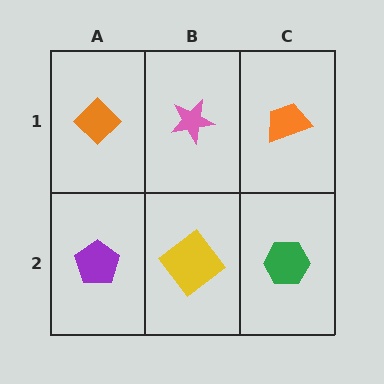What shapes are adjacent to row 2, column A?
An orange diamond (row 1, column A), a yellow diamond (row 2, column B).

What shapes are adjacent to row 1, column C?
A green hexagon (row 2, column C), a pink star (row 1, column B).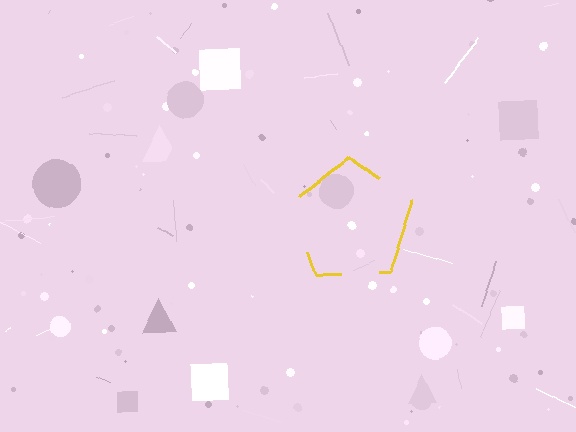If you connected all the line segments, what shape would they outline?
They would outline a pentagon.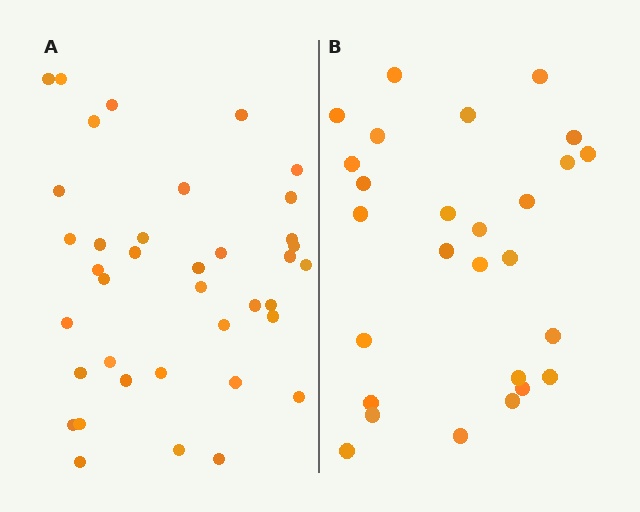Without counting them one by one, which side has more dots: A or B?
Region A (the left region) has more dots.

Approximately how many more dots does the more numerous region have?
Region A has roughly 12 or so more dots than region B.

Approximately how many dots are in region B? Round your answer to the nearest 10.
About 30 dots. (The exact count is 27, which rounds to 30.)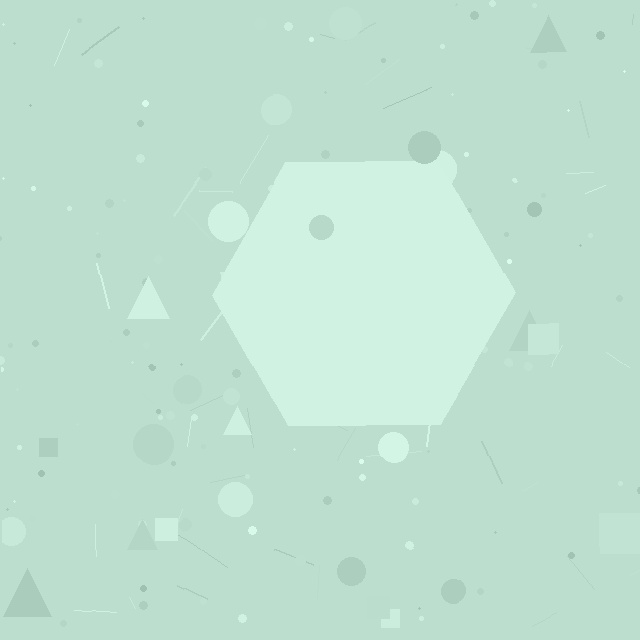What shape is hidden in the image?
A hexagon is hidden in the image.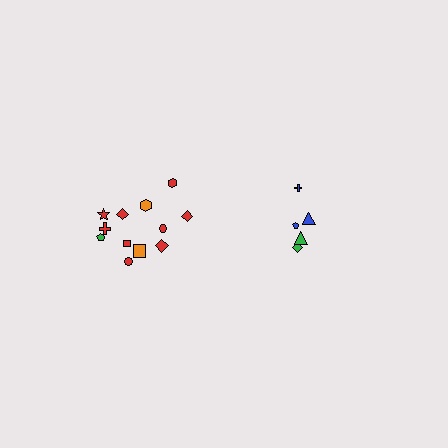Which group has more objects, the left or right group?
The left group.